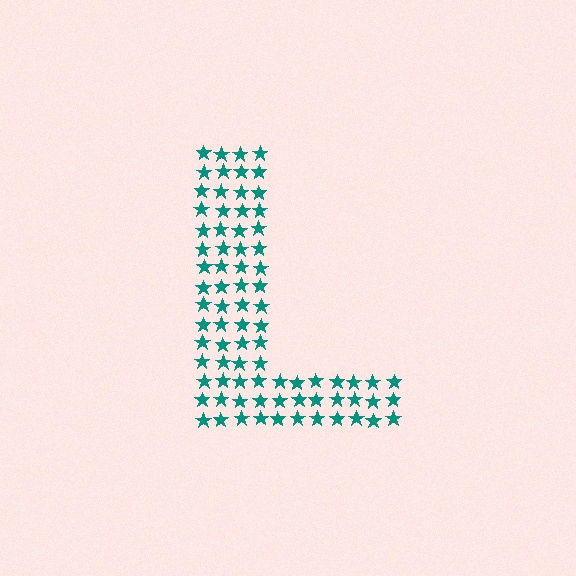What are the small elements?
The small elements are stars.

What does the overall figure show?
The overall figure shows the letter L.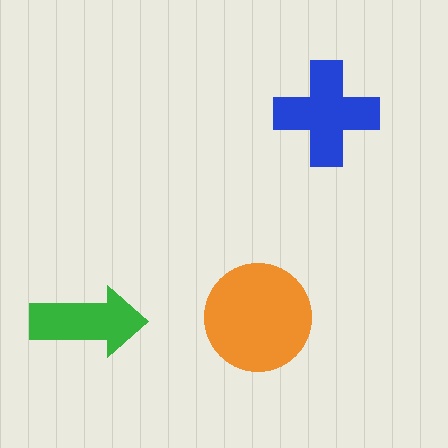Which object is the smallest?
The green arrow.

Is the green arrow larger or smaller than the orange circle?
Smaller.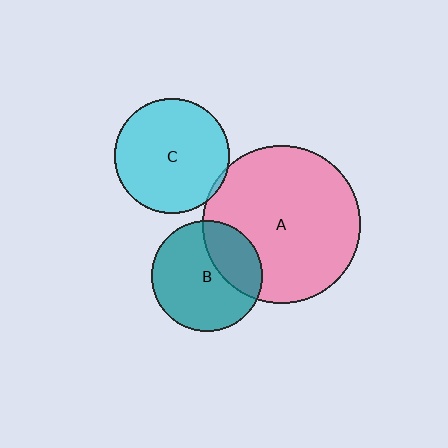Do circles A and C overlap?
Yes.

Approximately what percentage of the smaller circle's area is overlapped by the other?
Approximately 5%.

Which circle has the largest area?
Circle A (pink).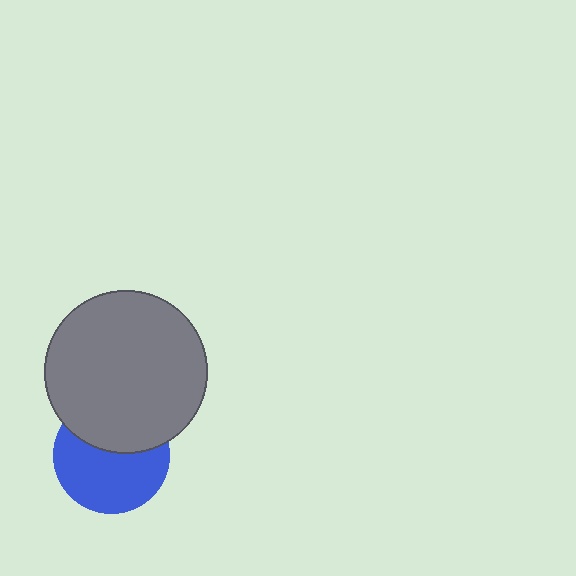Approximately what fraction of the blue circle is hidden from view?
Roughly 39% of the blue circle is hidden behind the gray circle.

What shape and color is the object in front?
The object in front is a gray circle.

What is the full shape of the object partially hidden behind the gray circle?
The partially hidden object is a blue circle.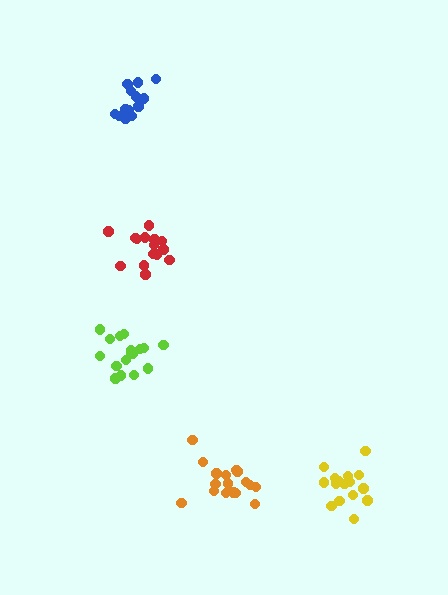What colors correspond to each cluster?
The clusters are colored: orange, red, blue, lime, yellow.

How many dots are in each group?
Group 1: 17 dots, Group 2: 15 dots, Group 3: 13 dots, Group 4: 17 dots, Group 5: 17 dots (79 total).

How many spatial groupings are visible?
There are 5 spatial groupings.